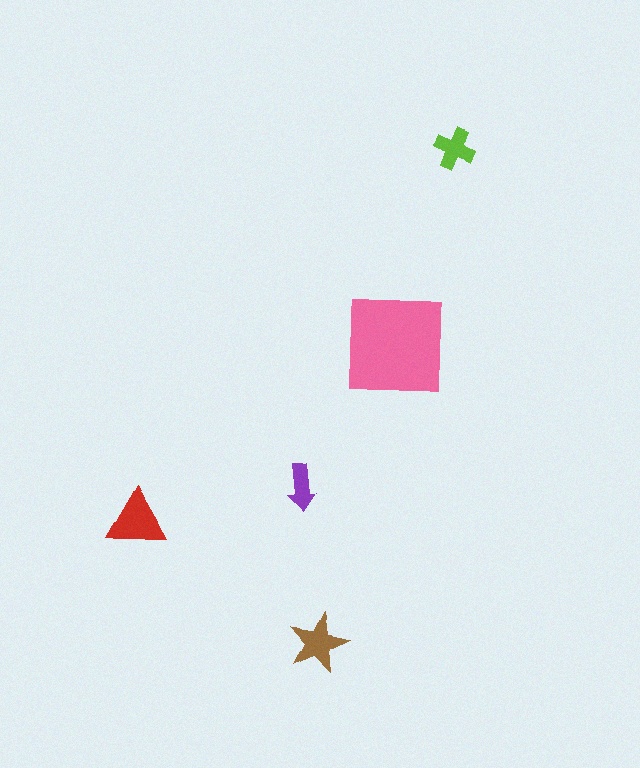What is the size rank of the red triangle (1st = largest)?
2nd.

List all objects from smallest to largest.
The purple arrow, the lime cross, the brown star, the red triangle, the pink square.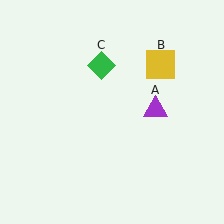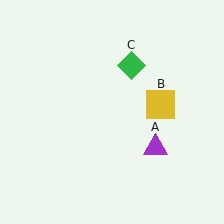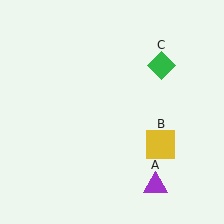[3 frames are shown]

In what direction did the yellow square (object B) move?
The yellow square (object B) moved down.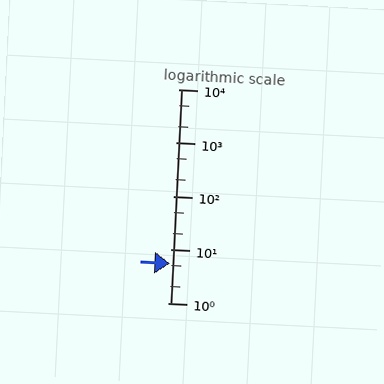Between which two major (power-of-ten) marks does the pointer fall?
The pointer is between 1 and 10.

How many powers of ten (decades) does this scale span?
The scale spans 4 decades, from 1 to 10000.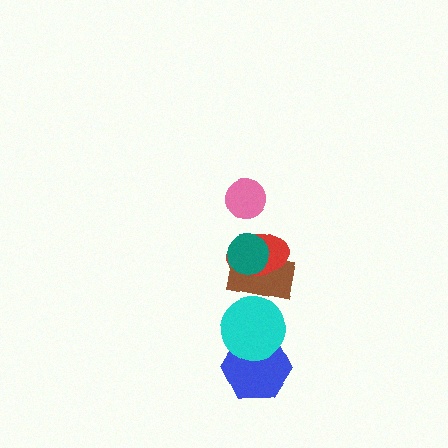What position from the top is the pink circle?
The pink circle is 1st from the top.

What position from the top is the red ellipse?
The red ellipse is 3rd from the top.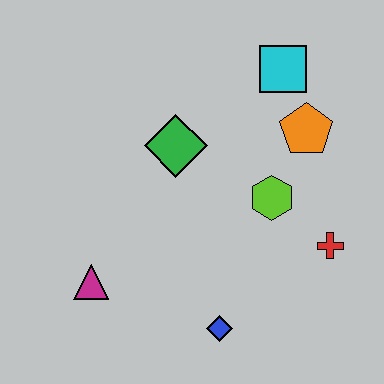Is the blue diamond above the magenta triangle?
No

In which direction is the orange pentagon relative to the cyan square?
The orange pentagon is below the cyan square.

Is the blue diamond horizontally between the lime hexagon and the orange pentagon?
No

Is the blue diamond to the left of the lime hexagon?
Yes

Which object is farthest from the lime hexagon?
The magenta triangle is farthest from the lime hexagon.